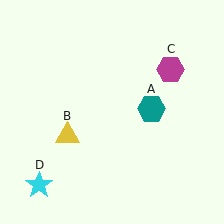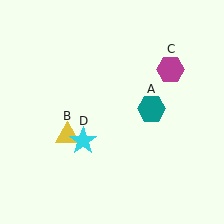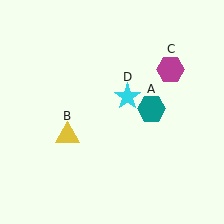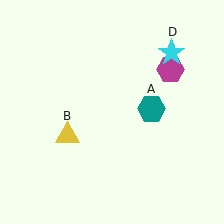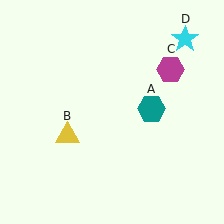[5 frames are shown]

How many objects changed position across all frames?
1 object changed position: cyan star (object D).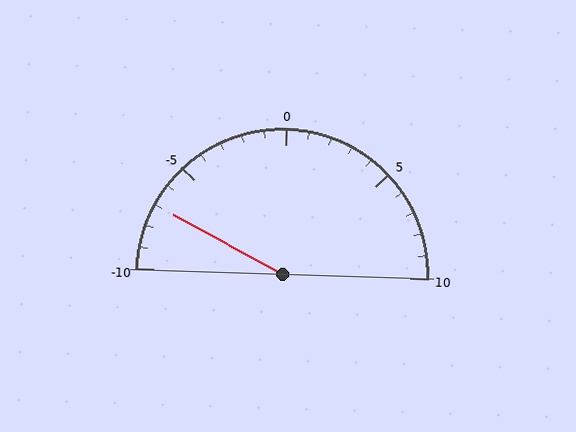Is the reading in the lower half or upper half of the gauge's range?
The reading is in the lower half of the range (-10 to 10).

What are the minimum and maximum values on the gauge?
The gauge ranges from -10 to 10.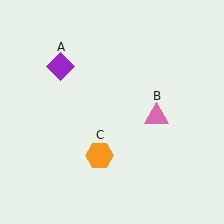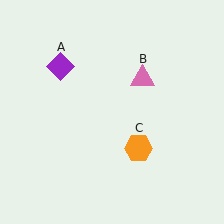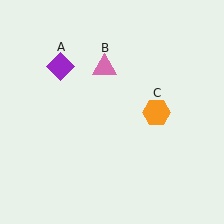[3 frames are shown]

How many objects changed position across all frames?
2 objects changed position: pink triangle (object B), orange hexagon (object C).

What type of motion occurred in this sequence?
The pink triangle (object B), orange hexagon (object C) rotated counterclockwise around the center of the scene.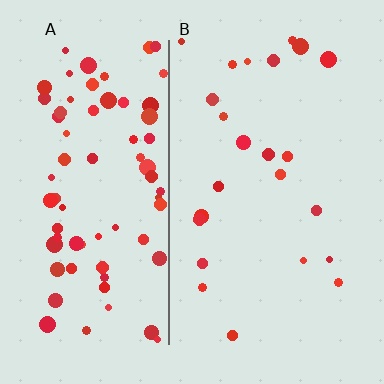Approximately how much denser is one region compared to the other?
Approximately 3.2× — region A over region B.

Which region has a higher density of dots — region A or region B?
A (the left).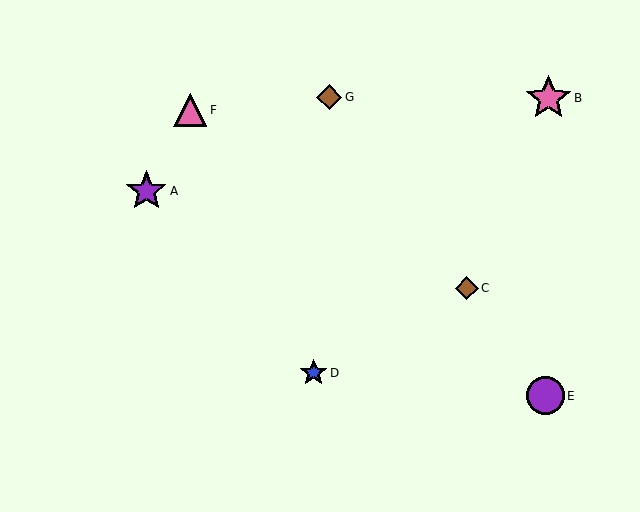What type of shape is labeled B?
Shape B is a pink star.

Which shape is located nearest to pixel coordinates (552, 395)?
The purple circle (labeled E) at (545, 396) is nearest to that location.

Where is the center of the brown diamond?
The center of the brown diamond is at (329, 97).